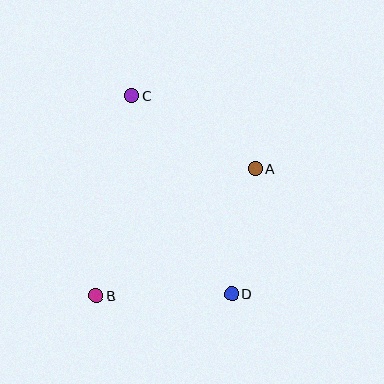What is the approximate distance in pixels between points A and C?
The distance between A and C is approximately 143 pixels.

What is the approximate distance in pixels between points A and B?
The distance between A and B is approximately 203 pixels.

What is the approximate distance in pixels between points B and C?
The distance between B and C is approximately 203 pixels.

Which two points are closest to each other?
Points A and D are closest to each other.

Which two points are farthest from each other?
Points C and D are farthest from each other.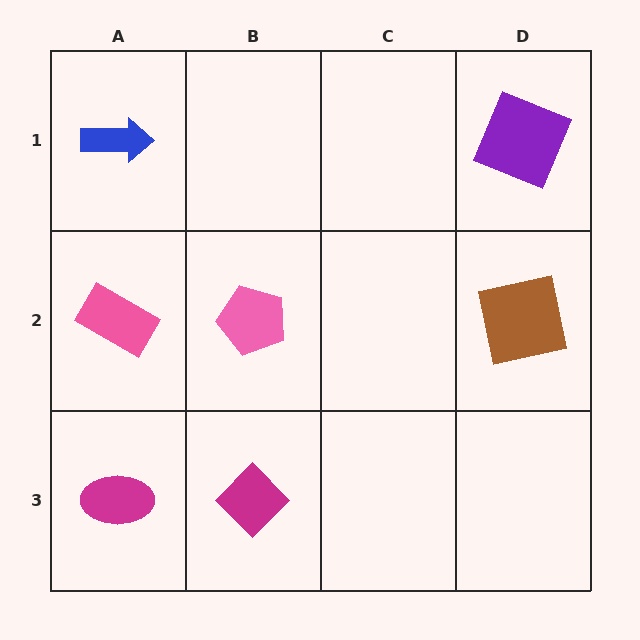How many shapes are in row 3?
2 shapes.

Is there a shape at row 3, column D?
No, that cell is empty.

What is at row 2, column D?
A brown square.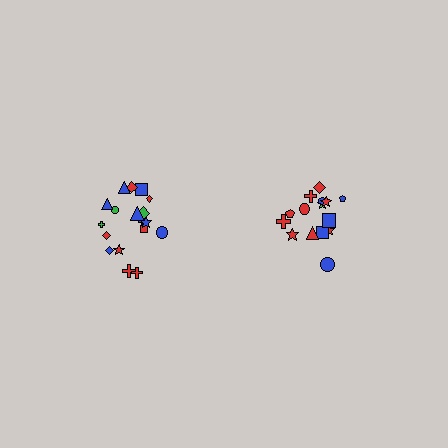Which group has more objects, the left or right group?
The left group.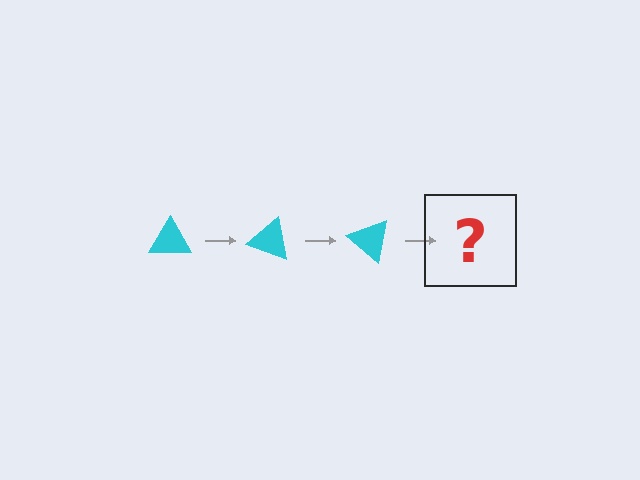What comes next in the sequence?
The next element should be a cyan triangle rotated 60 degrees.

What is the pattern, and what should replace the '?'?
The pattern is that the triangle rotates 20 degrees each step. The '?' should be a cyan triangle rotated 60 degrees.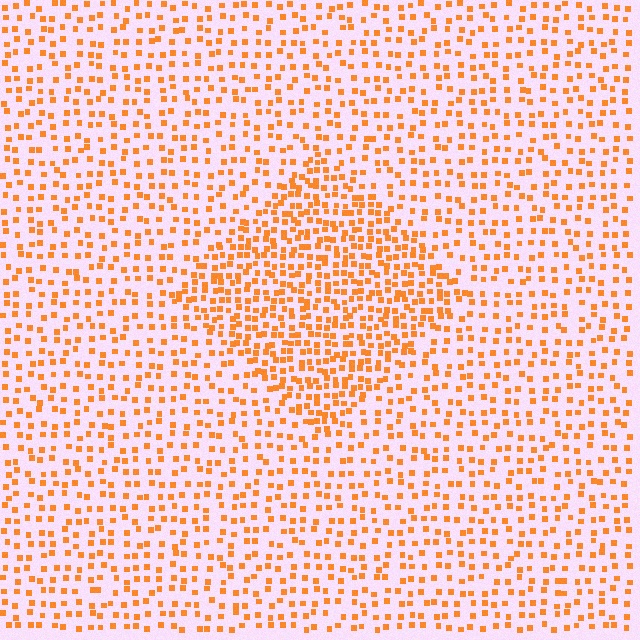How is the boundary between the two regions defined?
The boundary is defined by a change in element density (approximately 1.9x ratio). All elements are the same color, size, and shape.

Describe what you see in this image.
The image contains small orange elements arranged at two different densities. A diamond-shaped region is visible where the elements are more densely packed than the surrounding area.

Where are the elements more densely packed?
The elements are more densely packed inside the diamond boundary.